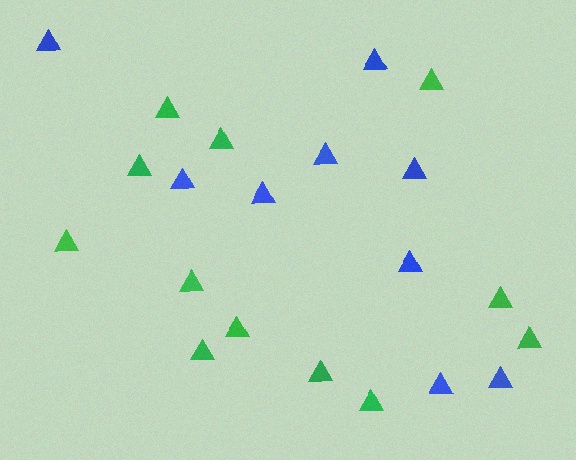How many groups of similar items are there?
There are 2 groups: one group of green triangles (12) and one group of blue triangles (9).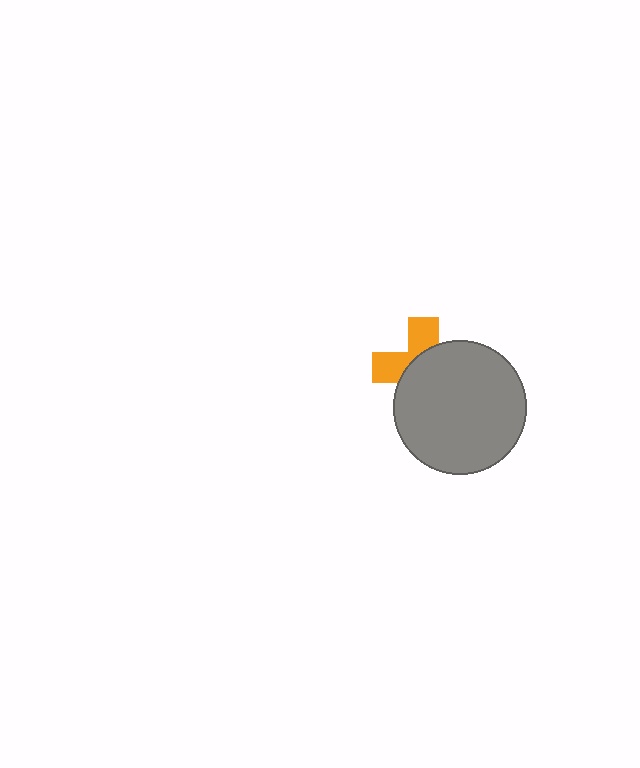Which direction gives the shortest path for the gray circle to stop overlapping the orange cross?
Moving toward the lower-right gives the shortest separation.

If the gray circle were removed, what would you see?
You would see the complete orange cross.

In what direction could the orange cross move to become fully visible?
The orange cross could move toward the upper-left. That would shift it out from behind the gray circle entirely.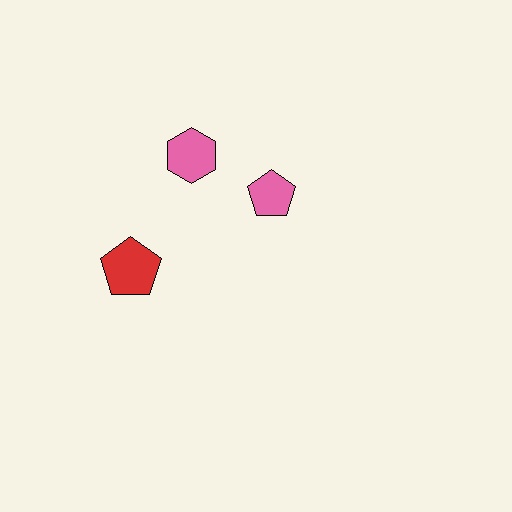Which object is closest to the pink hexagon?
The pink pentagon is closest to the pink hexagon.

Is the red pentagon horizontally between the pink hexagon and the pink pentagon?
No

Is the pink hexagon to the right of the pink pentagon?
No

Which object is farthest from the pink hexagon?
The red pentagon is farthest from the pink hexagon.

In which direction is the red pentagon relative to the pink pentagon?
The red pentagon is to the left of the pink pentagon.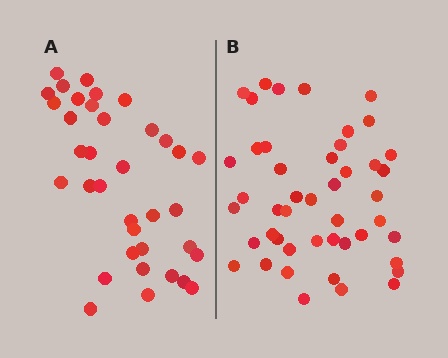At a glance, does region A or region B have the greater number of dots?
Region B (the right region) has more dots.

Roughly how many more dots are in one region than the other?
Region B has roughly 10 or so more dots than region A.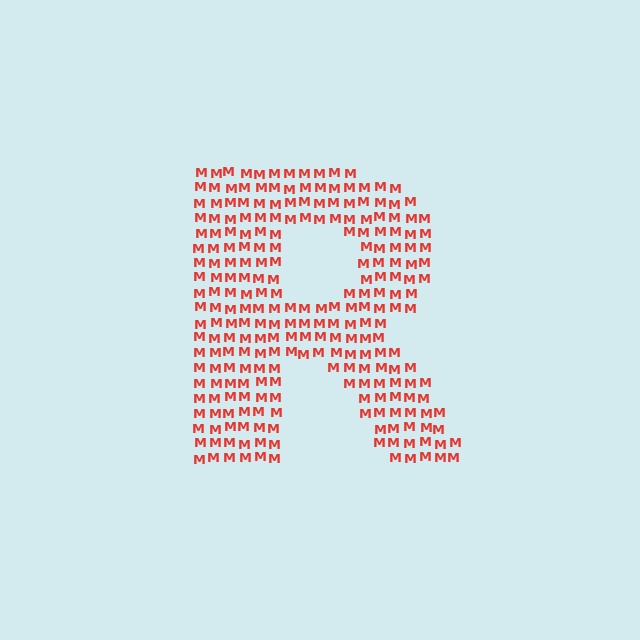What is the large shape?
The large shape is the letter R.